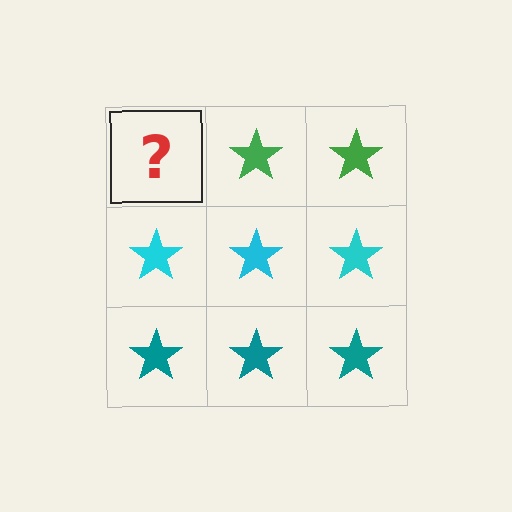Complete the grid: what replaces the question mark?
The question mark should be replaced with a green star.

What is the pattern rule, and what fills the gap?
The rule is that each row has a consistent color. The gap should be filled with a green star.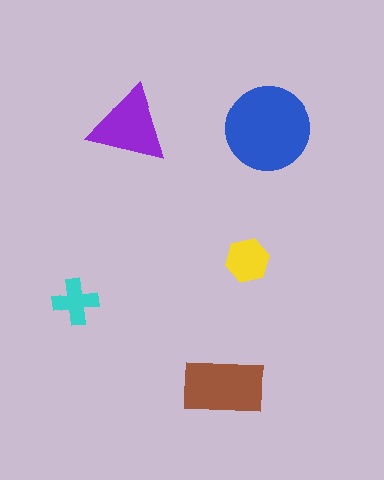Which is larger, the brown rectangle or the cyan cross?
The brown rectangle.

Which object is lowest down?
The brown rectangle is bottommost.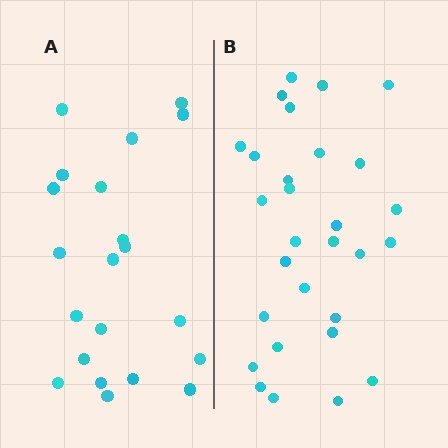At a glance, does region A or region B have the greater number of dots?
Region B (the right region) has more dots.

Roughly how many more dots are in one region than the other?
Region B has roughly 8 or so more dots than region A.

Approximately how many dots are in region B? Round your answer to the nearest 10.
About 30 dots. (The exact count is 29, which rounds to 30.)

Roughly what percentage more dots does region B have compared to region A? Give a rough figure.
About 40% more.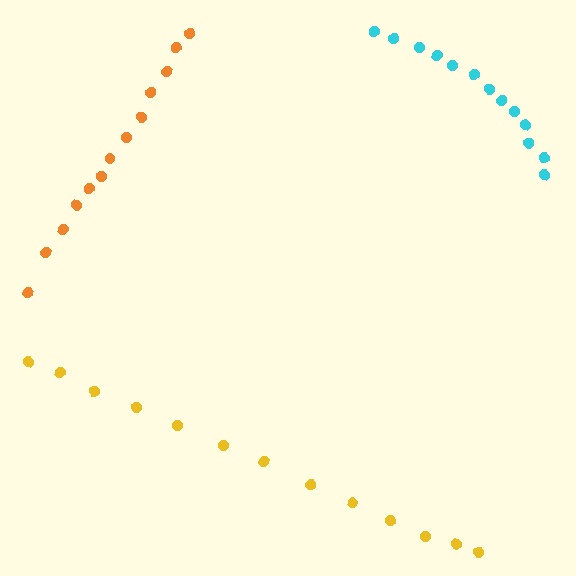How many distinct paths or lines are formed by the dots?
There are 3 distinct paths.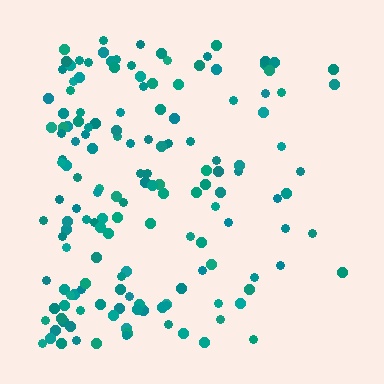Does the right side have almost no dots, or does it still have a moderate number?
Still a moderate number, just noticeably fewer than the left.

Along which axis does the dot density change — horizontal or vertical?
Horizontal.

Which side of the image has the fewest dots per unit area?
The right.